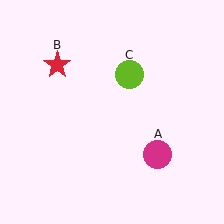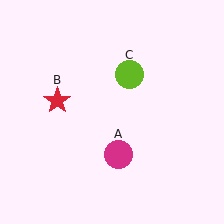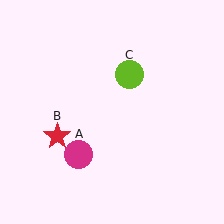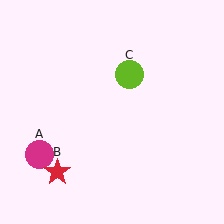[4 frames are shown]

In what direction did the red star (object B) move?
The red star (object B) moved down.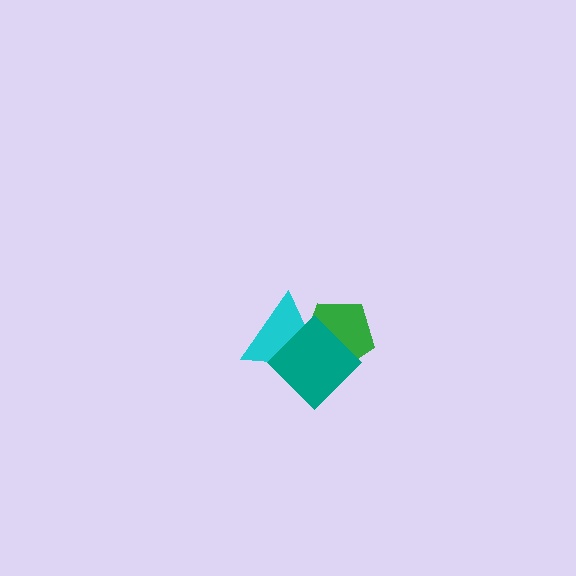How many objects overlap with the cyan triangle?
2 objects overlap with the cyan triangle.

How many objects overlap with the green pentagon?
2 objects overlap with the green pentagon.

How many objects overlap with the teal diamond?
2 objects overlap with the teal diamond.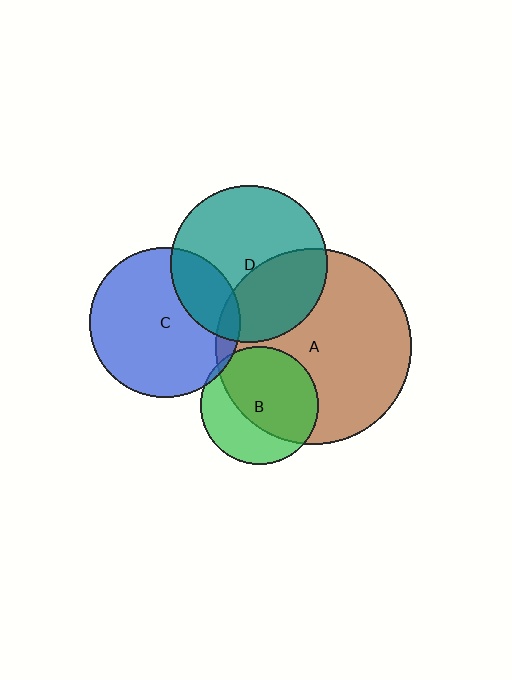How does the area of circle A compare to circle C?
Approximately 1.7 times.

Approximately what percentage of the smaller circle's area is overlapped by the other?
Approximately 25%.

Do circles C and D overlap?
Yes.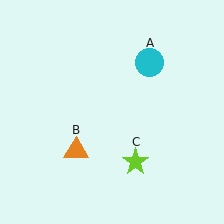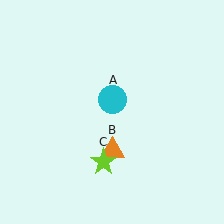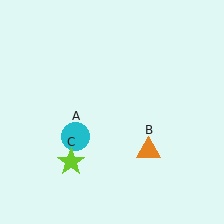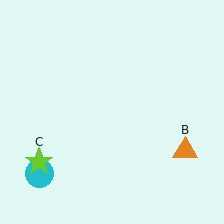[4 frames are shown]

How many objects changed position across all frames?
3 objects changed position: cyan circle (object A), orange triangle (object B), lime star (object C).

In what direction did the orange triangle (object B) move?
The orange triangle (object B) moved right.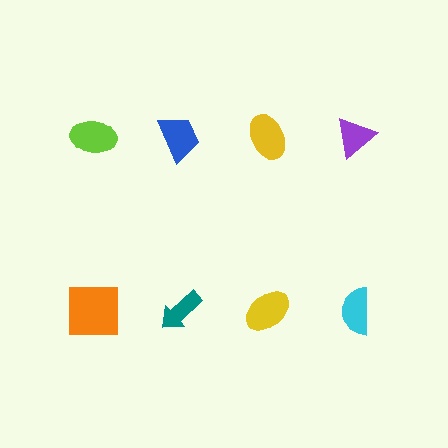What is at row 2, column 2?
A teal arrow.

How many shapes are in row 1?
4 shapes.